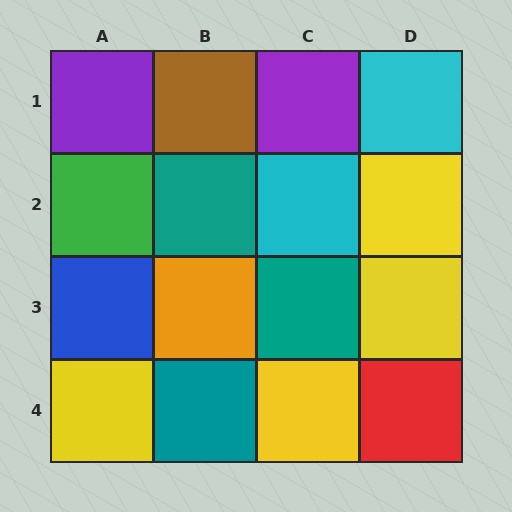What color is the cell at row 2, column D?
Yellow.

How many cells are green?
1 cell is green.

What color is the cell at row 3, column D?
Yellow.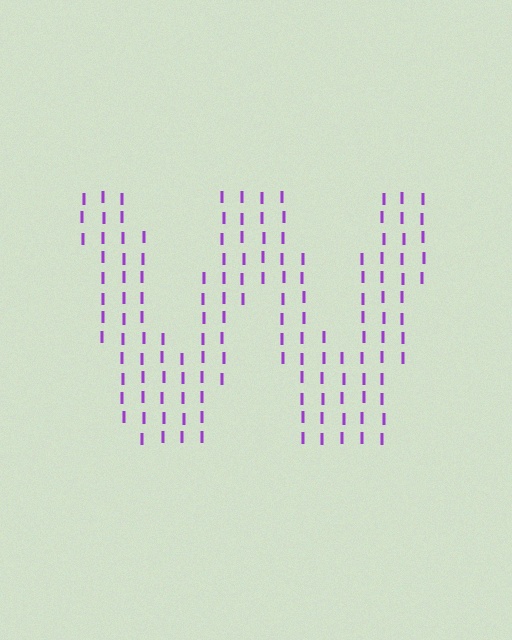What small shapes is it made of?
It is made of small letter I's.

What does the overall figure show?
The overall figure shows the letter W.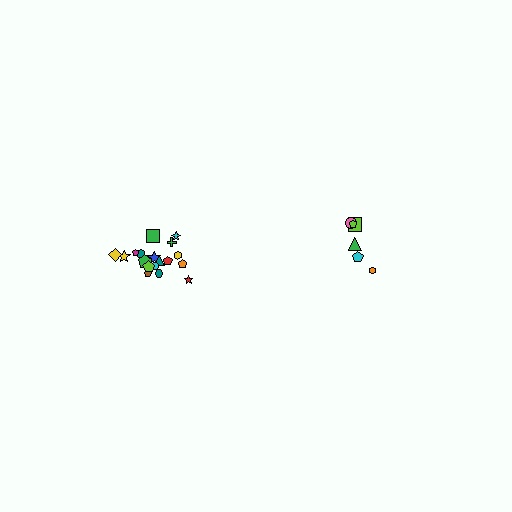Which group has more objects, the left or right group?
The left group.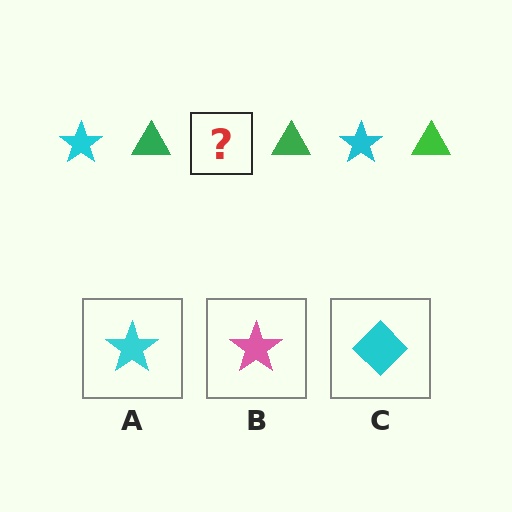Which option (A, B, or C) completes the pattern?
A.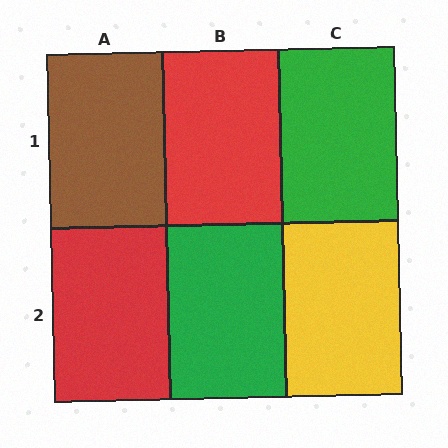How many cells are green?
2 cells are green.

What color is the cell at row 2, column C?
Yellow.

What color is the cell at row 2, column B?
Green.